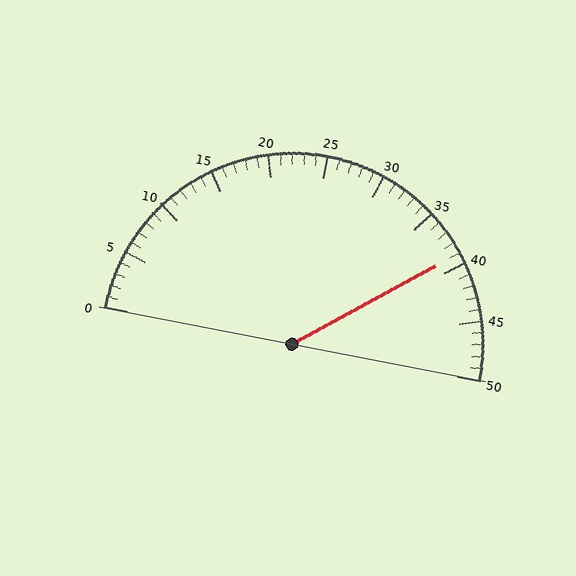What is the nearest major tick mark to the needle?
The nearest major tick mark is 40.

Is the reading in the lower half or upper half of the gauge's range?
The reading is in the upper half of the range (0 to 50).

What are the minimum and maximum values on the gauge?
The gauge ranges from 0 to 50.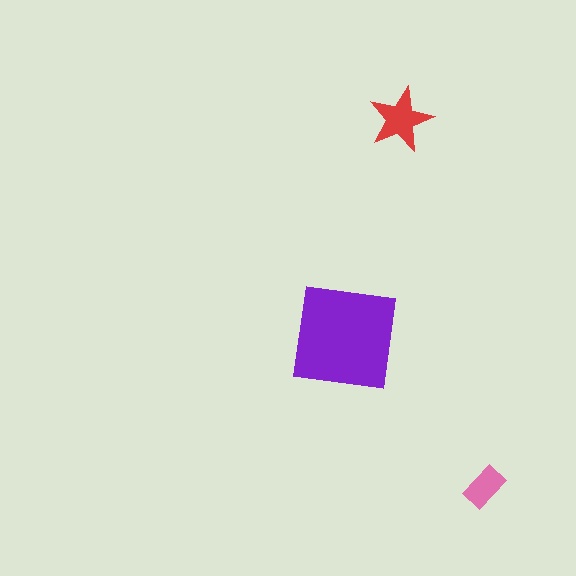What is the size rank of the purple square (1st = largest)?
1st.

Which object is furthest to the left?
The purple square is leftmost.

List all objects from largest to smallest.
The purple square, the red star, the pink rectangle.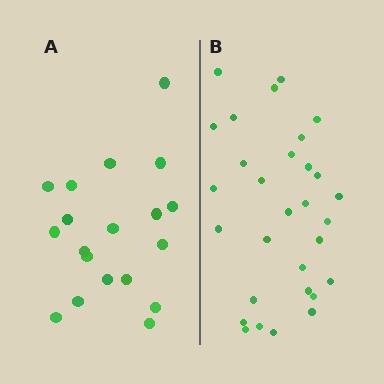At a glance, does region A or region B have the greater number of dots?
Region B (the right region) has more dots.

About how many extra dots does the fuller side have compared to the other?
Region B has roughly 12 or so more dots than region A.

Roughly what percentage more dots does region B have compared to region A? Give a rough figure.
About 60% more.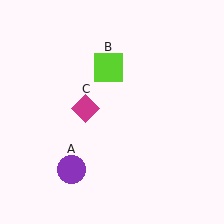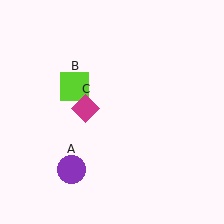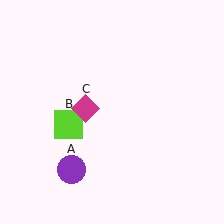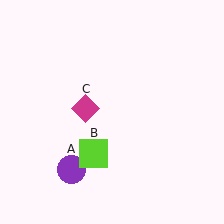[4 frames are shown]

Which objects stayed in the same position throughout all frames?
Purple circle (object A) and magenta diamond (object C) remained stationary.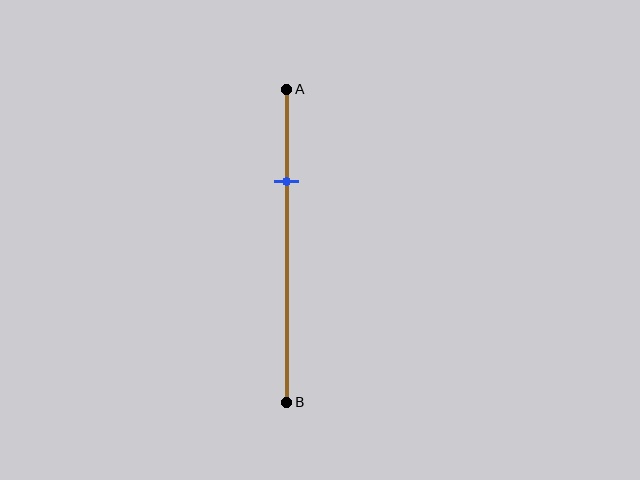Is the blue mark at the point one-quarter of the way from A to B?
No, the mark is at about 30% from A, not at the 25% one-quarter point.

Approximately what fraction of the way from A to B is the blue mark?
The blue mark is approximately 30% of the way from A to B.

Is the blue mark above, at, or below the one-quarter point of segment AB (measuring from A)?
The blue mark is below the one-quarter point of segment AB.